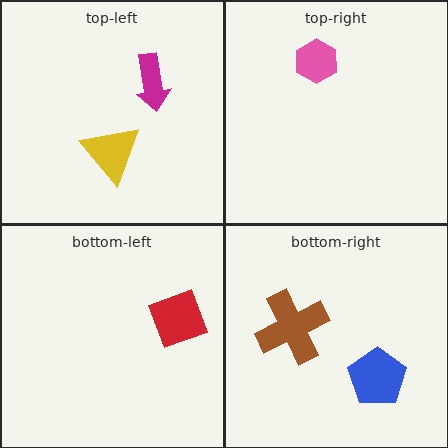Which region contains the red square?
The bottom-left region.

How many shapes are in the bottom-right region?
2.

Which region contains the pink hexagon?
The top-right region.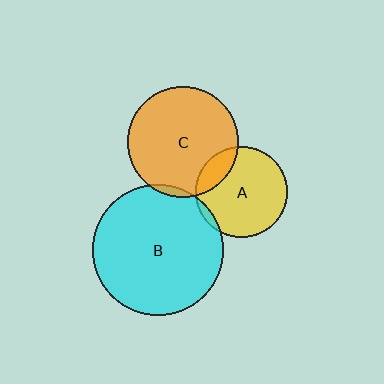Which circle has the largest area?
Circle B (cyan).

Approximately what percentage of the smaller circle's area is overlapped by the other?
Approximately 15%.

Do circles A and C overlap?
Yes.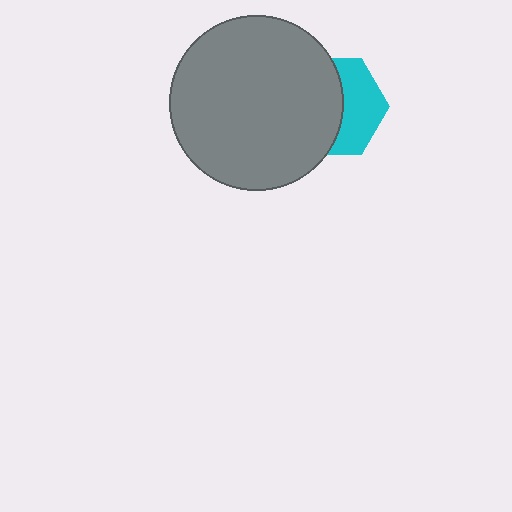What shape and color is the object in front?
The object in front is a gray circle.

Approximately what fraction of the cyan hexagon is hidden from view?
Roughly 56% of the cyan hexagon is hidden behind the gray circle.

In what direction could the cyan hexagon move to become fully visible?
The cyan hexagon could move right. That would shift it out from behind the gray circle entirely.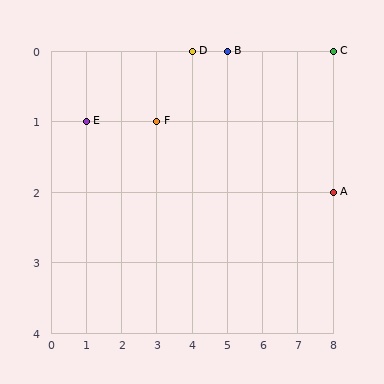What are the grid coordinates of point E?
Point E is at grid coordinates (1, 1).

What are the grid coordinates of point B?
Point B is at grid coordinates (5, 0).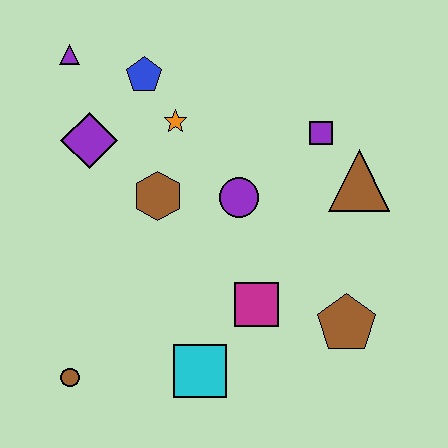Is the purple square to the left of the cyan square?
No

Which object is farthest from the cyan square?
The purple triangle is farthest from the cyan square.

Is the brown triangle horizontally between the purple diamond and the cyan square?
No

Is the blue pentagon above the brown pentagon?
Yes